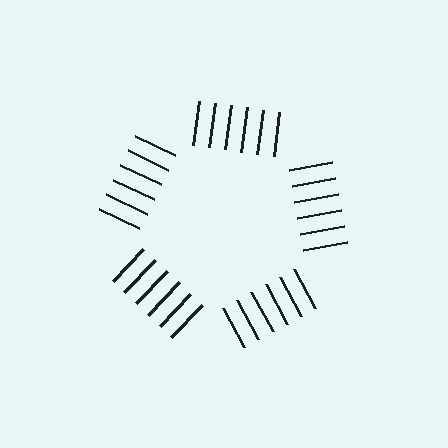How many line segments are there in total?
30 — 6 along each of the 5 edges.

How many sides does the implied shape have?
5 sides — the line-ends trace a pentagon.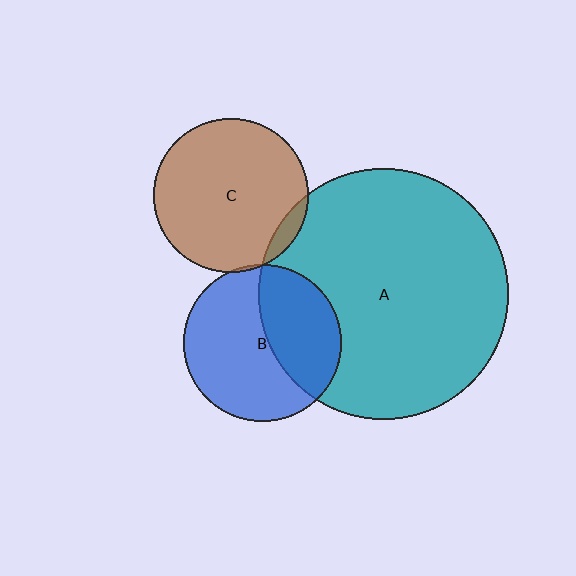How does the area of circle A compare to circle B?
Approximately 2.5 times.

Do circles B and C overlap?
Yes.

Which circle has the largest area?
Circle A (teal).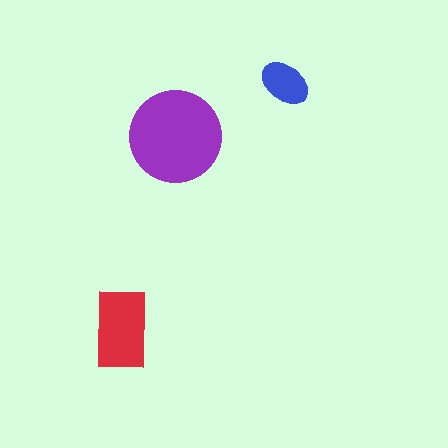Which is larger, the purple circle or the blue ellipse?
The purple circle.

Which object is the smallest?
The blue ellipse.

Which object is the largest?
The purple circle.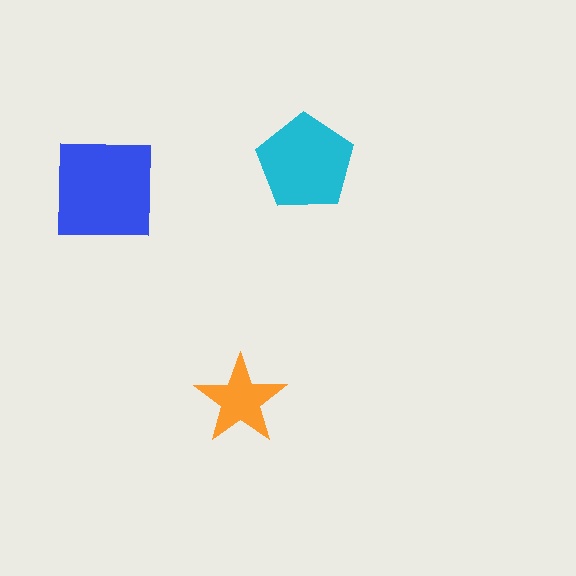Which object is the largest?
The blue square.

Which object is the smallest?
The orange star.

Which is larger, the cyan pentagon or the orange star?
The cyan pentagon.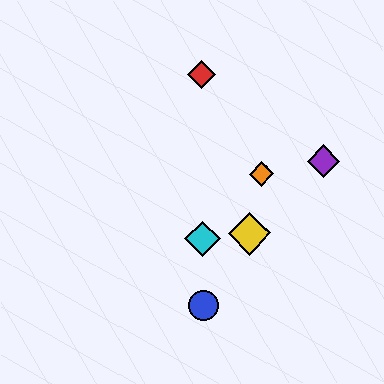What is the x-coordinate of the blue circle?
The blue circle is at x≈203.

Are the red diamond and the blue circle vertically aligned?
Yes, both are at x≈202.